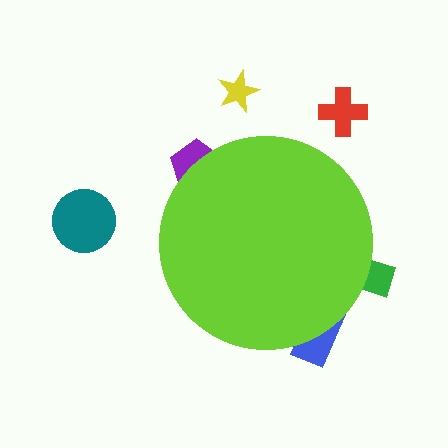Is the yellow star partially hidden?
No, the yellow star is fully visible.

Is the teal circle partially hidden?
No, the teal circle is fully visible.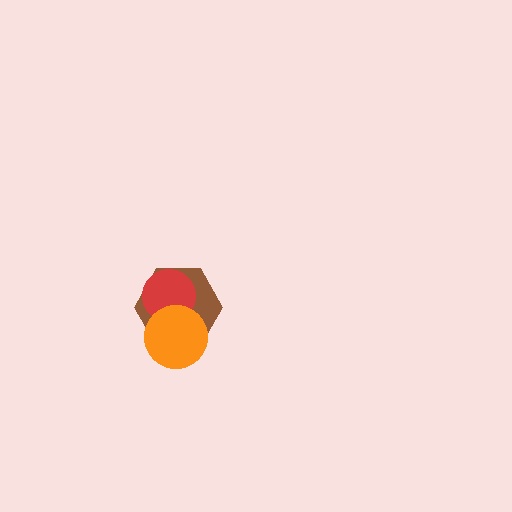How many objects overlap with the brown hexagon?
2 objects overlap with the brown hexagon.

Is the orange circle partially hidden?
No, no other shape covers it.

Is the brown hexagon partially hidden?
Yes, it is partially covered by another shape.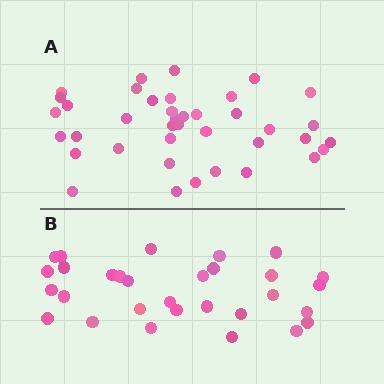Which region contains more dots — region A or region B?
Region A (the top region) has more dots.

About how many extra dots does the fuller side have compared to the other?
Region A has roughly 8 or so more dots than region B.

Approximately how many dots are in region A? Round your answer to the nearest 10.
About 40 dots. (The exact count is 39, which rounds to 40.)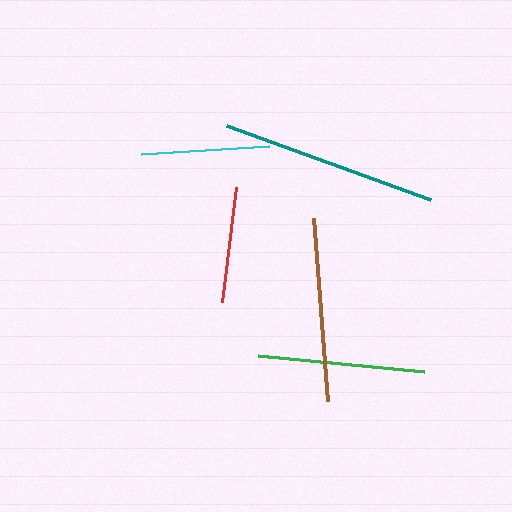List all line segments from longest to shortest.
From longest to shortest: teal, brown, green, cyan, red.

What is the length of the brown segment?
The brown segment is approximately 183 pixels long.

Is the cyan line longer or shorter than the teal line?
The teal line is longer than the cyan line.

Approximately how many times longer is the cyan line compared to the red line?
The cyan line is approximately 1.1 times the length of the red line.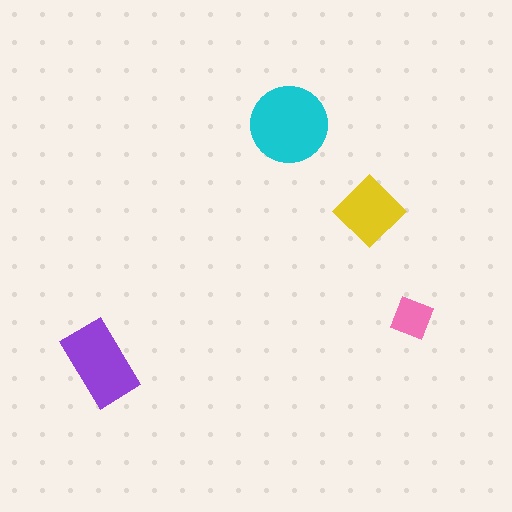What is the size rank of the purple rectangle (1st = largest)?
2nd.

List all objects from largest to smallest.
The cyan circle, the purple rectangle, the yellow diamond, the pink square.